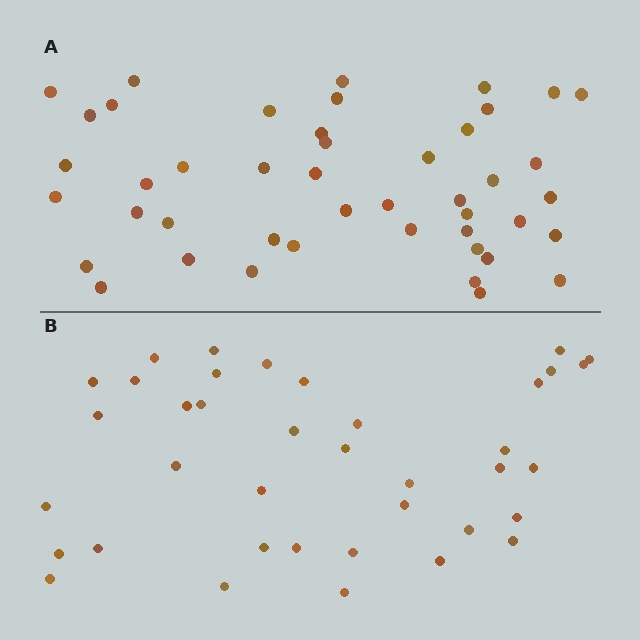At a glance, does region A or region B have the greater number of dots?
Region A (the top region) has more dots.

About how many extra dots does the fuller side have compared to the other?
Region A has roughly 8 or so more dots than region B.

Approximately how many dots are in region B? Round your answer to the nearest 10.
About 40 dots. (The exact count is 38, which rounds to 40.)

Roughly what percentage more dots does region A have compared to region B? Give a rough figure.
About 20% more.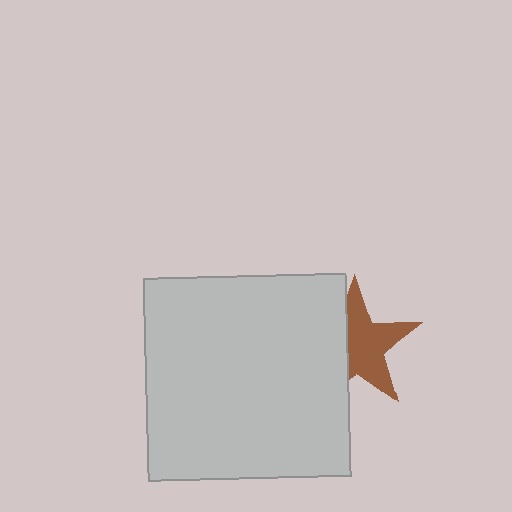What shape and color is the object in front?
The object in front is a light gray square.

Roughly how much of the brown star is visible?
About half of it is visible (roughly 62%).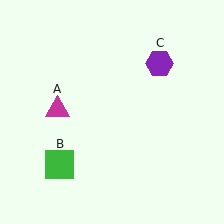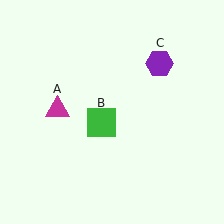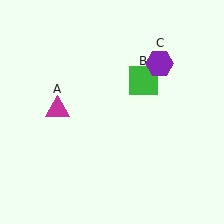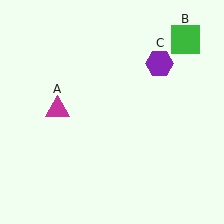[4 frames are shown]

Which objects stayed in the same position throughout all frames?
Magenta triangle (object A) and purple hexagon (object C) remained stationary.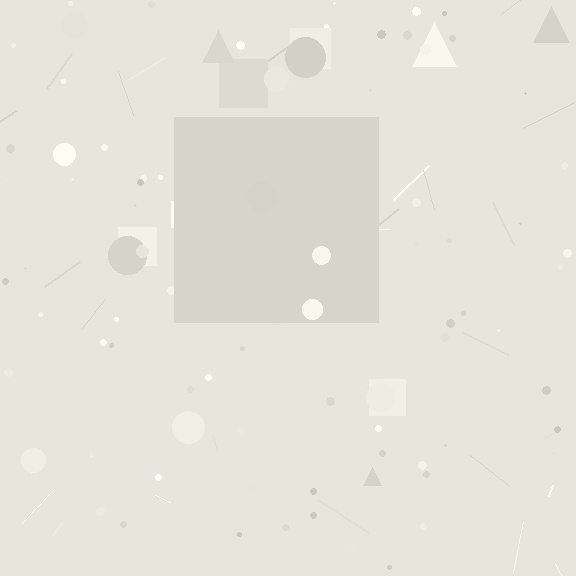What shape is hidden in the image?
A square is hidden in the image.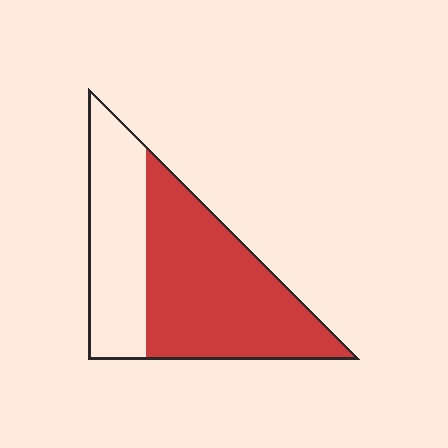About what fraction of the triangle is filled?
About five eighths (5/8).